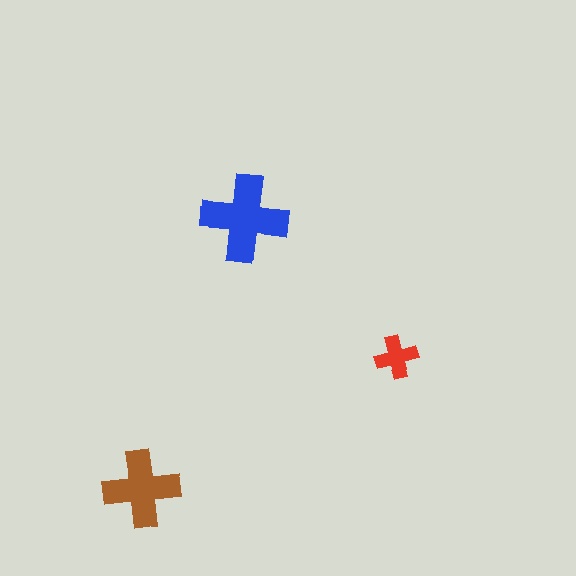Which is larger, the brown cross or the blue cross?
The blue one.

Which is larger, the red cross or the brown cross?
The brown one.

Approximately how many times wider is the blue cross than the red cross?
About 2 times wider.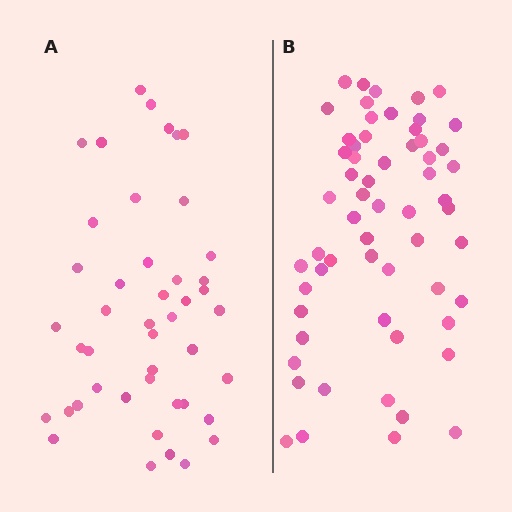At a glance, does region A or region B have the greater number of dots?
Region B (the right region) has more dots.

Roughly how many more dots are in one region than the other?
Region B has approximately 15 more dots than region A.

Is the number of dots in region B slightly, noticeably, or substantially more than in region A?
Region B has noticeably more, but not dramatically so. The ratio is roughly 1.3 to 1.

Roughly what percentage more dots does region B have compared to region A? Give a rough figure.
About 35% more.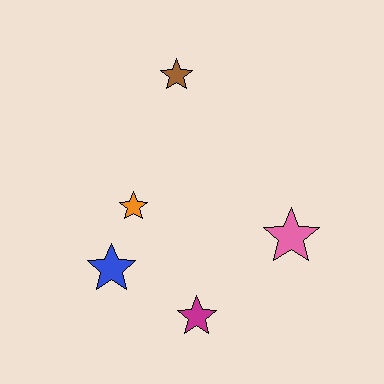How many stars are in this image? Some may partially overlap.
There are 5 stars.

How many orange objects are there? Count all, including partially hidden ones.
There is 1 orange object.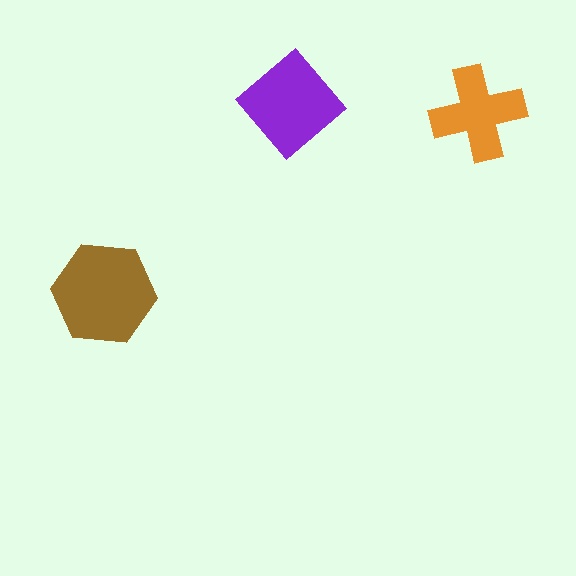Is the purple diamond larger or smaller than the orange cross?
Larger.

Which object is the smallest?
The orange cross.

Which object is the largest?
The brown hexagon.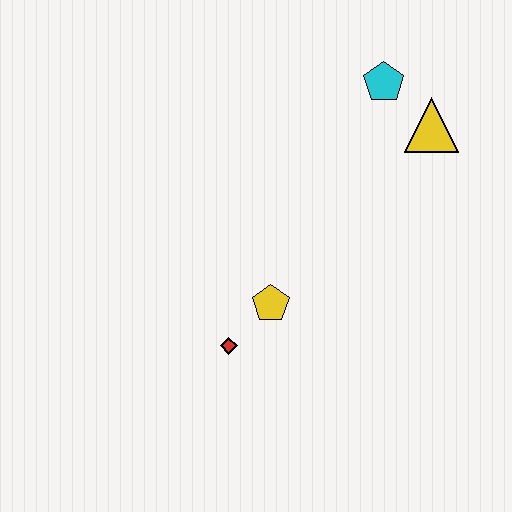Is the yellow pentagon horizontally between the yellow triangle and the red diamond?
Yes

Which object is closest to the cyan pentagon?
The yellow triangle is closest to the cyan pentagon.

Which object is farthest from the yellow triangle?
The red diamond is farthest from the yellow triangle.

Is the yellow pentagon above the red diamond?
Yes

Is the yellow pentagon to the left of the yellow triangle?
Yes